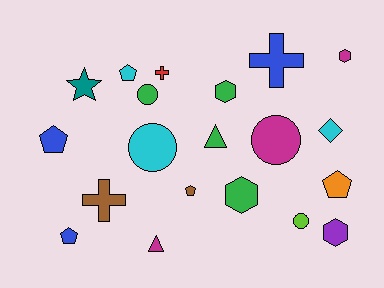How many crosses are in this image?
There are 3 crosses.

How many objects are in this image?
There are 20 objects.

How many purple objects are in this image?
There is 1 purple object.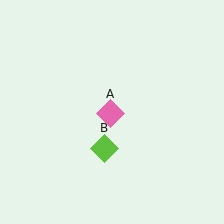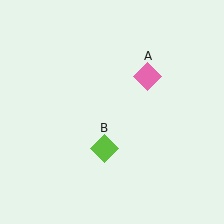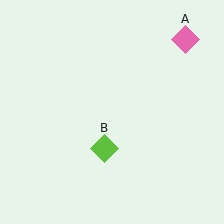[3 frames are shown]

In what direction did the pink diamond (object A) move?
The pink diamond (object A) moved up and to the right.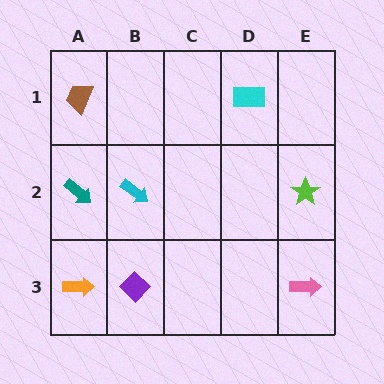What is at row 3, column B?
A purple diamond.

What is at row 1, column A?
A brown trapezoid.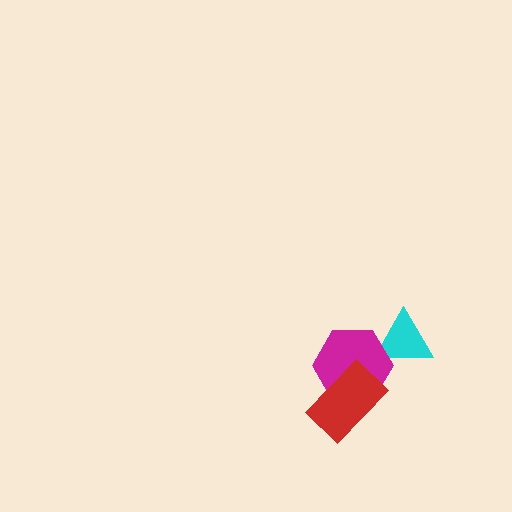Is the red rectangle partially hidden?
No, no other shape covers it.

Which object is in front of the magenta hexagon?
The red rectangle is in front of the magenta hexagon.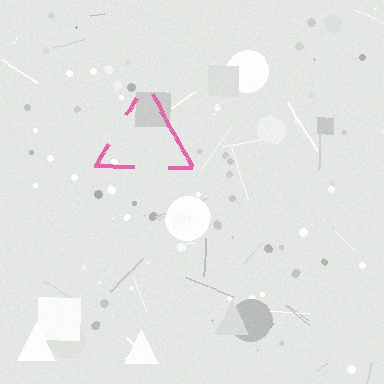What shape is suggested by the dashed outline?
The dashed outline suggests a triangle.